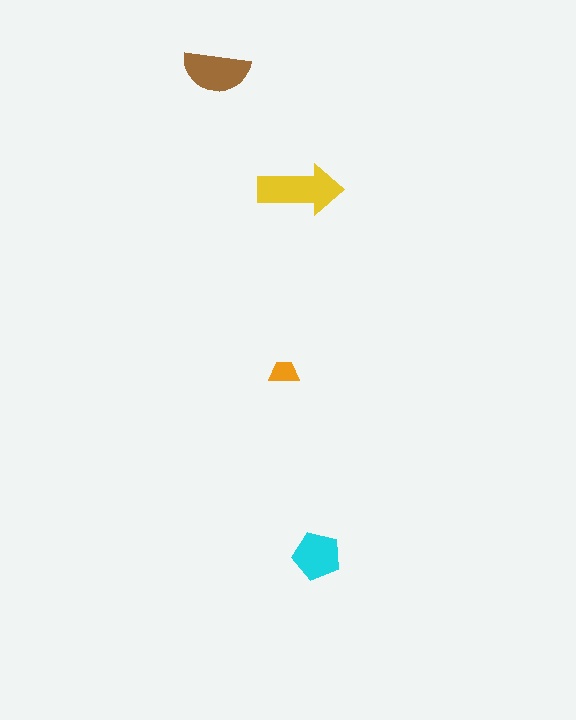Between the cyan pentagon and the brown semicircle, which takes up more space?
The brown semicircle.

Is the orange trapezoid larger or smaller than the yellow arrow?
Smaller.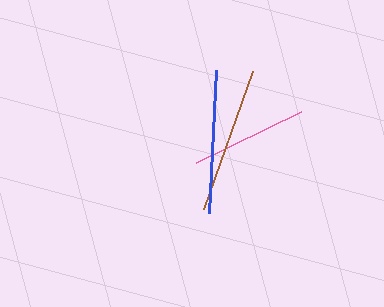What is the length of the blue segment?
The blue segment is approximately 143 pixels long.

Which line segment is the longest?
The brown line is the longest at approximately 146 pixels.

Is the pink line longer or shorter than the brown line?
The brown line is longer than the pink line.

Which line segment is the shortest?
The pink line is the shortest at approximately 117 pixels.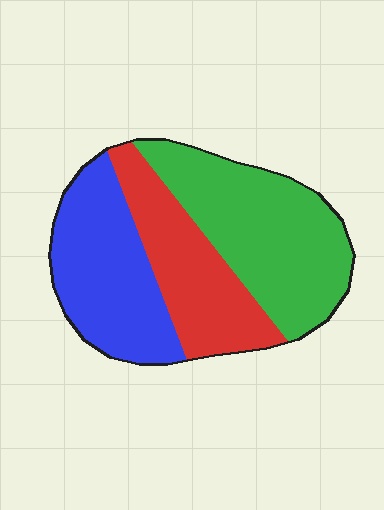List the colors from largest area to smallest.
From largest to smallest: green, blue, red.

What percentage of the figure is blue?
Blue takes up about one third (1/3) of the figure.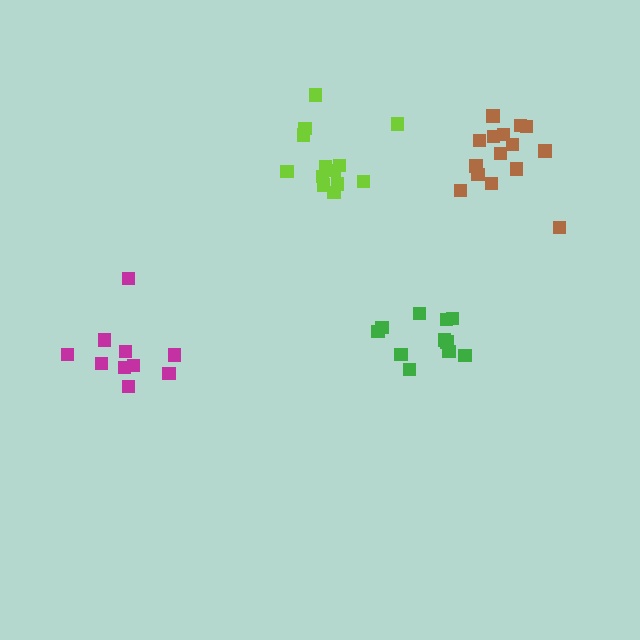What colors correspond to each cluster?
The clusters are colored: brown, green, magenta, lime.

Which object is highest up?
The brown cluster is topmost.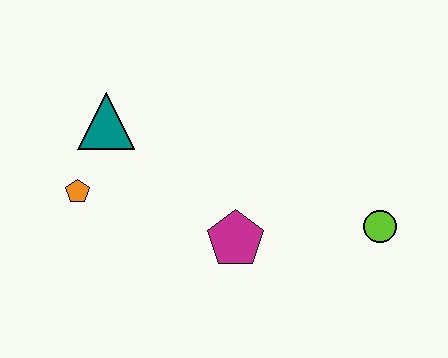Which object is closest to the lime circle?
The magenta pentagon is closest to the lime circle.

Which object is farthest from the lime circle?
The orange pentagon is farthest from the lime circle.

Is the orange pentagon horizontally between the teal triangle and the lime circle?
No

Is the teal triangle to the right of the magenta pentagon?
No